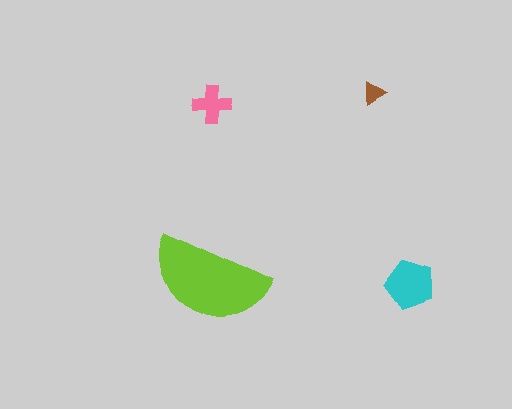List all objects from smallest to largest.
The brown triangle, the pink cross, the cyan pentagon, the lime semicircle.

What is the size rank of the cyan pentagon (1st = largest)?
2nd.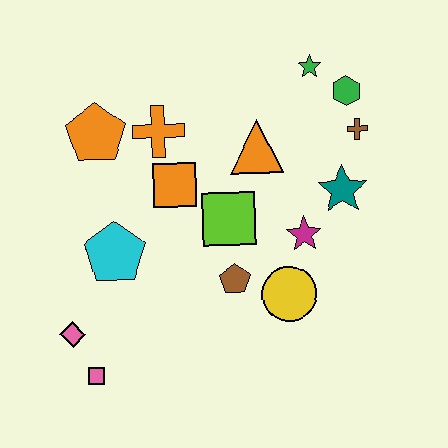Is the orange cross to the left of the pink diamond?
No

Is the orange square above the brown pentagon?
Yes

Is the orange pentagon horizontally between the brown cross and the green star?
No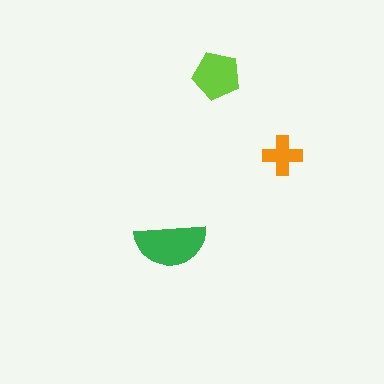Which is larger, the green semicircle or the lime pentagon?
The green semicircle.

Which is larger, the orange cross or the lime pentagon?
The lime pentagon.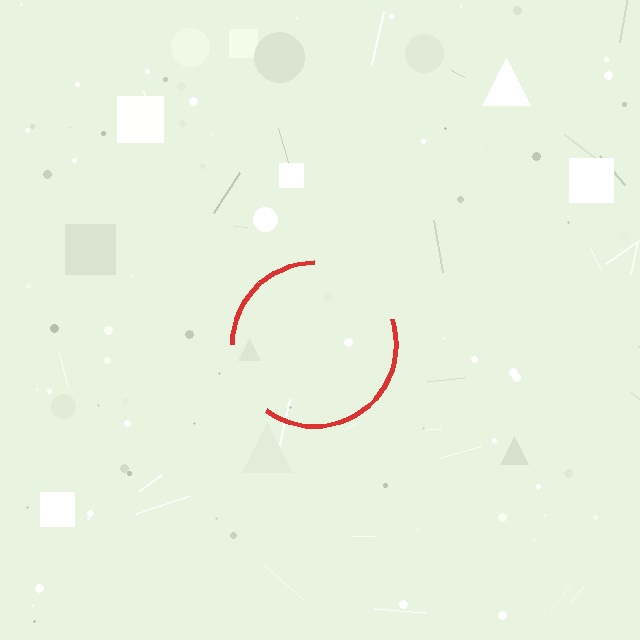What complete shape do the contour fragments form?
The contour fragments form a circle.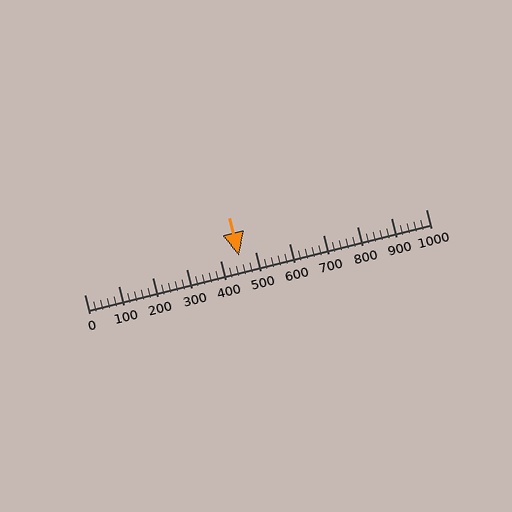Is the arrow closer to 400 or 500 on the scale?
The arrow is closer to 500.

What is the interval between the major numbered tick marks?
The major tick marks are spaced 100 units apart.